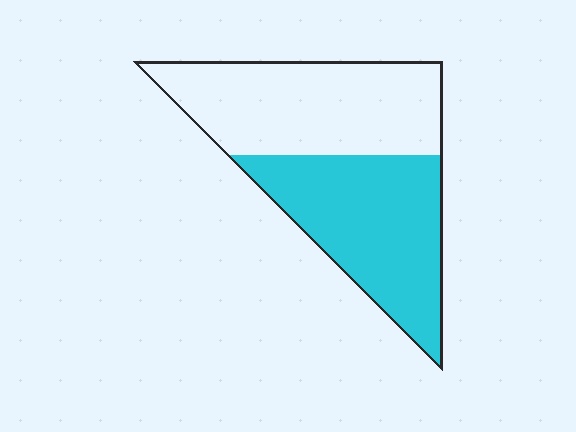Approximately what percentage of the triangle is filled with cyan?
Approximately 50%.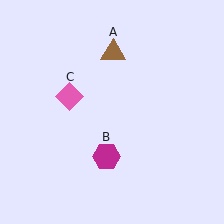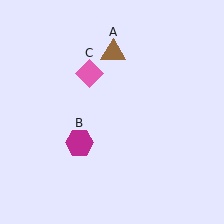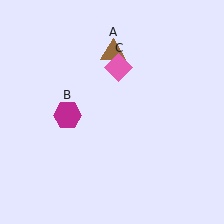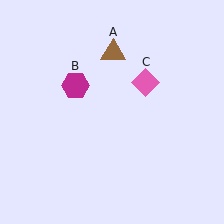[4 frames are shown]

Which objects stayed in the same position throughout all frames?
Brown triangle (object A) remained stationary.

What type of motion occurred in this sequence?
The magenta hexagon (object B), pink diamond (object C) rotated clockwise around the center of the scene.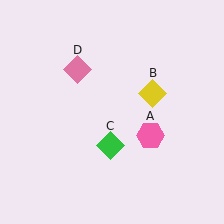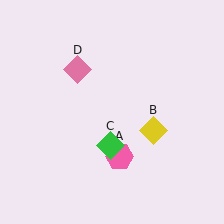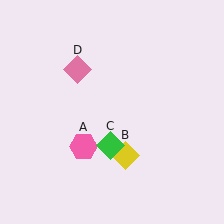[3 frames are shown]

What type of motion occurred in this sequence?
The pink hexagon (object A), yellow diamond (object B) rotated clockwise around the center of the scene.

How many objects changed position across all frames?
2 objects changed position: pink hexagon (object A), yellow diamond (object B).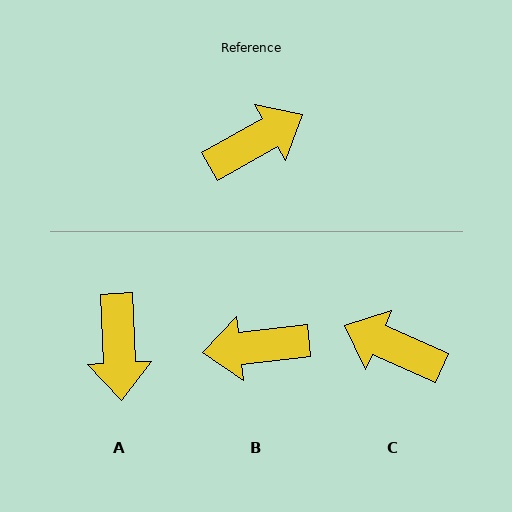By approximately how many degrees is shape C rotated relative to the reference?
Approximately 127 degrees counter-clockwise.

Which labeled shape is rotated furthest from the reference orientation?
B, about 157 degrees away.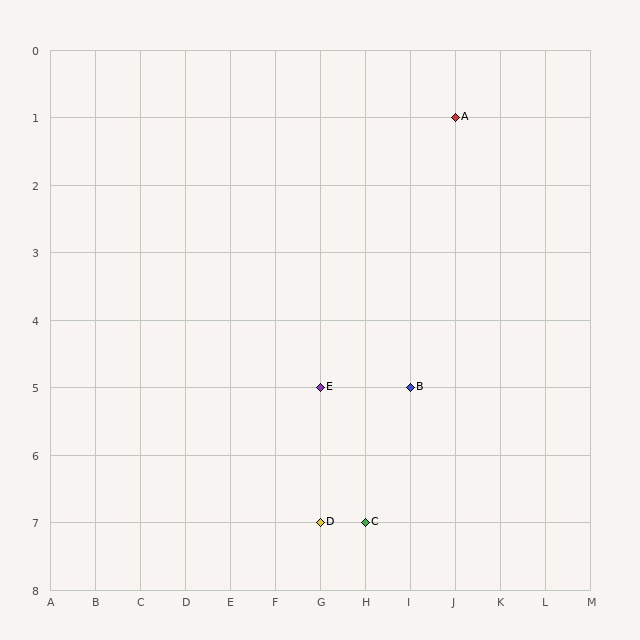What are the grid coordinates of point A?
Point A is at grid coordinates (J, 1).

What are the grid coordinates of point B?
Point B is at grid coordinates (I, 5).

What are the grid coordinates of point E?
Point E is at grid coordinates (G, 5).